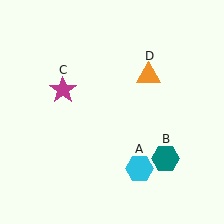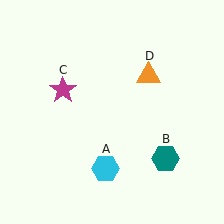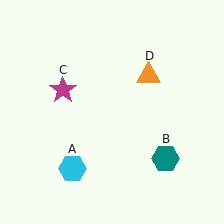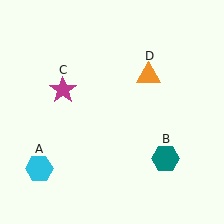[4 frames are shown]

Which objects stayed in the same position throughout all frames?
Teal hexagon (object B) and magenta star (object C) and orange triangle (object D) remained stationary.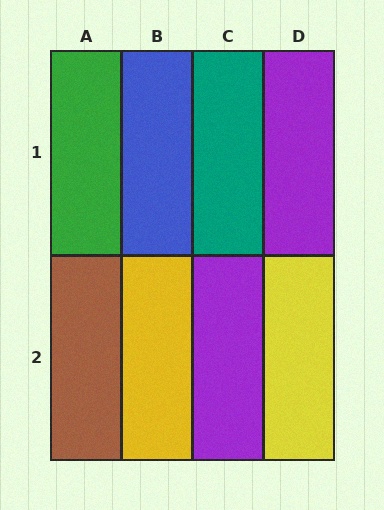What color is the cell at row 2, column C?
Purple.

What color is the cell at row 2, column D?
Yellow.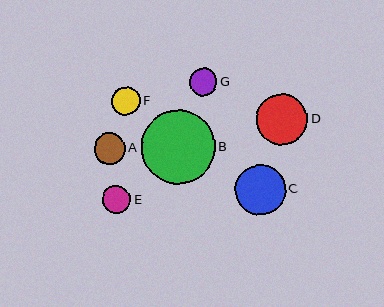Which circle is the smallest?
Circle G is the smallest with a size of approximately 28 pixels.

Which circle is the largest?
Circle B is the largest with a size of approximately 74 pixels.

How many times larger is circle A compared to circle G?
Circle A is approximately 1.1 times the size of circle G.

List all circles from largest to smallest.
From largest to smallest: B, C, D, A, F, E, G.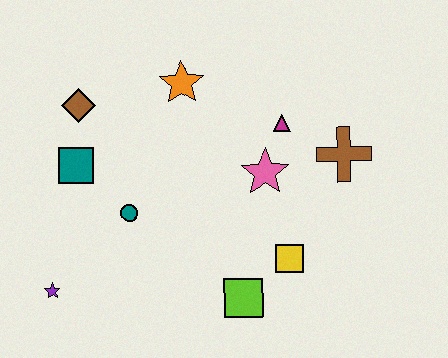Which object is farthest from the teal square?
The brown cross is farthest from the teal square.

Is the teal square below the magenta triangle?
Yes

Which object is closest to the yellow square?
The lime square is closest to the yellow square.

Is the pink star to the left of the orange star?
No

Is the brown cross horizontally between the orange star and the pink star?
No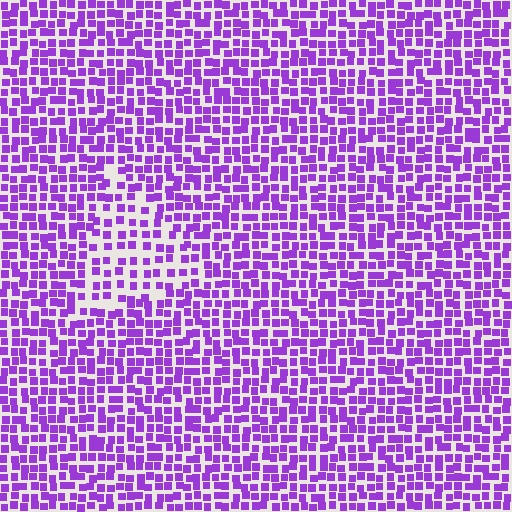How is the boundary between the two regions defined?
The boundary is defined by a change in element density (approximately 1.7x ratio). All elements are the same color, size, and shape.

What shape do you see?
I see a triangle.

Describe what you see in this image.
The image contains small purple elements arranged at two different densities. A triangle-shaped region is visible where the elements are less densely packed than the surrounding area.